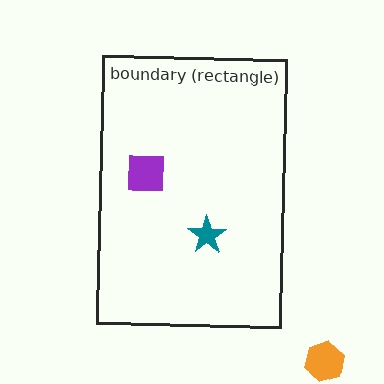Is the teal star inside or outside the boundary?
Inside.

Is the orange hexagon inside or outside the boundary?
Outside.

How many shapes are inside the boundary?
2 inside, 1 outside.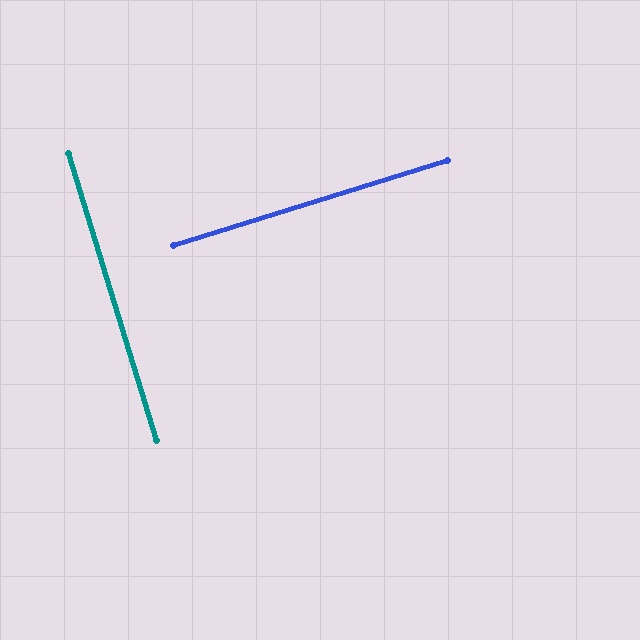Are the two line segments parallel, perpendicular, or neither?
Perpendicular — they meet at approximately 90°.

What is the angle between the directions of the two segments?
Approximately 90 degrees.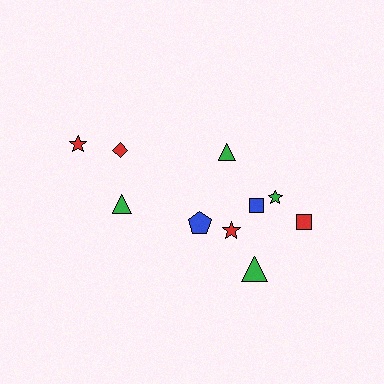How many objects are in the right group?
There are 6 objects.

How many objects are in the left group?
There are 4 objects.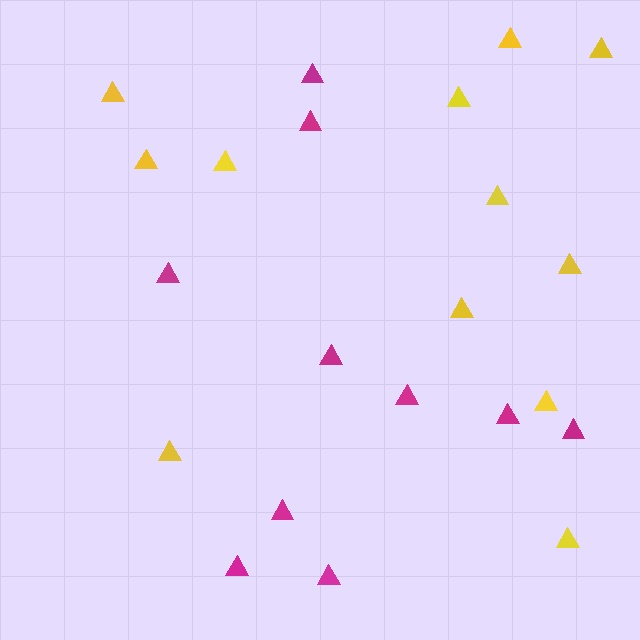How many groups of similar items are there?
There are 2 groups: one group of magenta triangles (10) and one group of yellow triangles (12).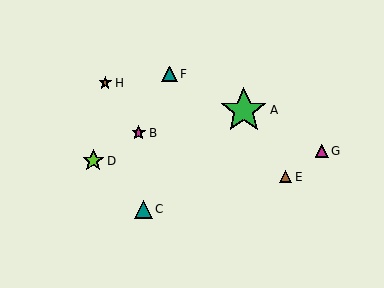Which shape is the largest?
The green star (labeled A) is the largest.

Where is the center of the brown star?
The center of the brown star is at (105, 83).